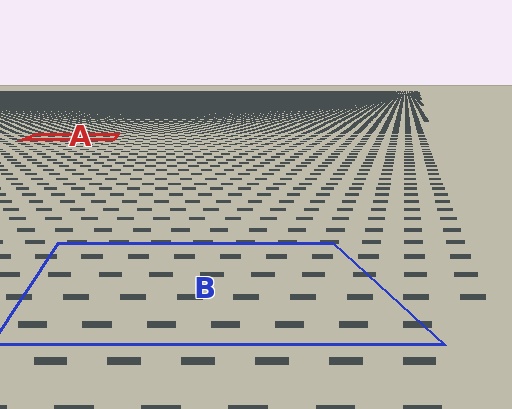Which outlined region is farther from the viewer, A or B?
Region A is farther from the viewer — the texture elements inside it appear smaller and more densely packed.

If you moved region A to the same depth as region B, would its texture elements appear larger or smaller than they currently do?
They would appear larger. At a closer depth, the same texture elements are projected at a bigger on-screen size.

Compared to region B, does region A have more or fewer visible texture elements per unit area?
Region A has more texture elements per unit area — they are packed more densely because it is farther away.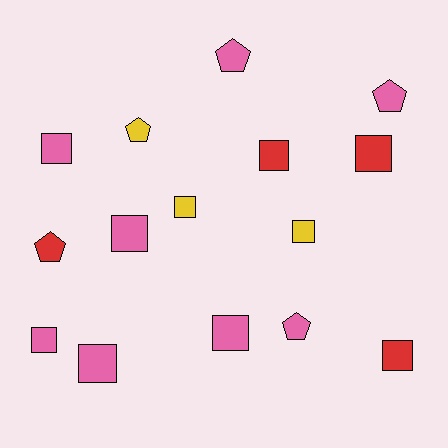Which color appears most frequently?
Pink, with 8 objects.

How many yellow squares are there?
There are 2 yellow squares.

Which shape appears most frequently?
Square, with 10 objects.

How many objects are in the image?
There are 15 objects.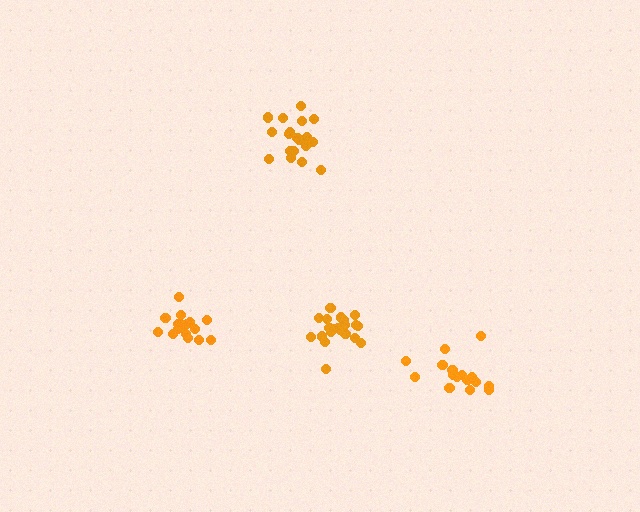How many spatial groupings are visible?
There are 4 spatial groupings.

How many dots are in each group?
Group 1: 16 dots, Group 2: 19 dots, Group 3: 17 dots, Group 4: 21 dots (73 total).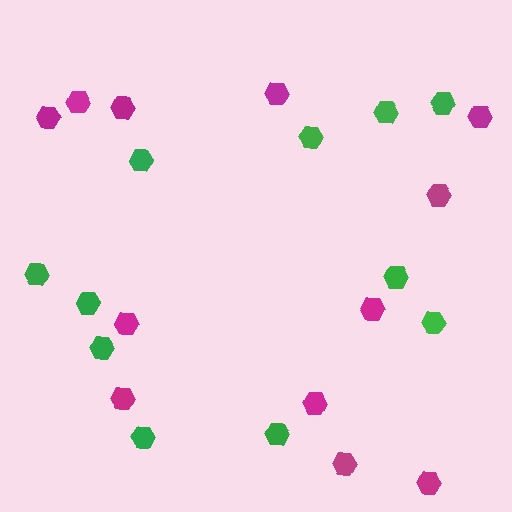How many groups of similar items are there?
There are 2 groups: one group of magenta hexagons (12) and one group of green hexagons (11).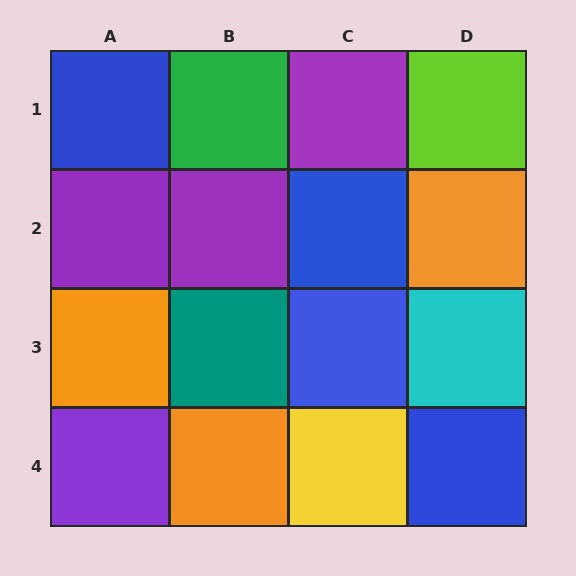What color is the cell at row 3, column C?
Blue.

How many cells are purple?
4 cells are purple.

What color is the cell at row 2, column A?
Purple.